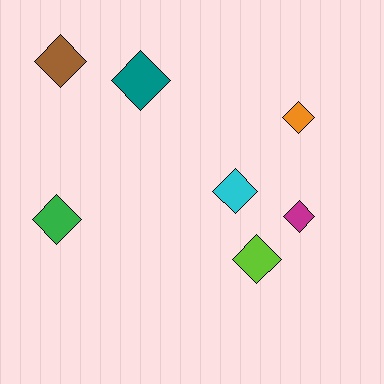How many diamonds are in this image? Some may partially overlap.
There are 7 diamonds.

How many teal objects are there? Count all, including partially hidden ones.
There is 1 teal object.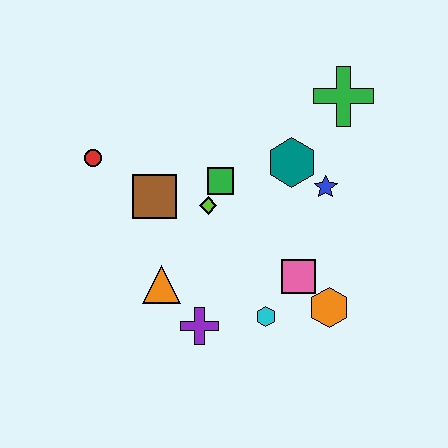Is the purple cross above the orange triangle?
No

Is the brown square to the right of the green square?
No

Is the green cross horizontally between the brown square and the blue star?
No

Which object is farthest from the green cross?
The purple cross is farthest from the green cross.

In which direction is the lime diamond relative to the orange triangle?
The lime diamond is above the orange triangle.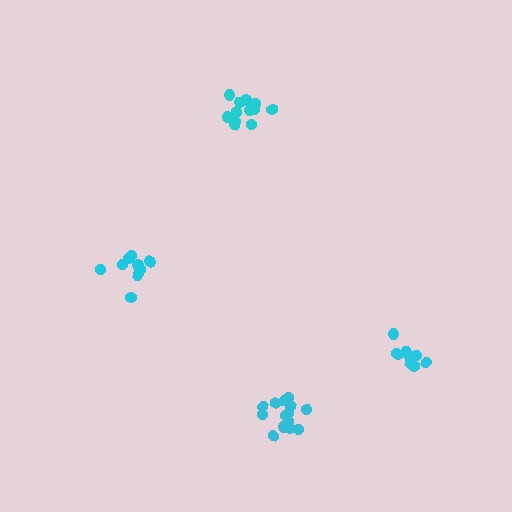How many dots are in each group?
Group 1: 12 dots, Group 2: 9 dots, Group 3: 10 dots, Group 4: 15 dots (46 total).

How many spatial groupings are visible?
There are 4 spatial groupings.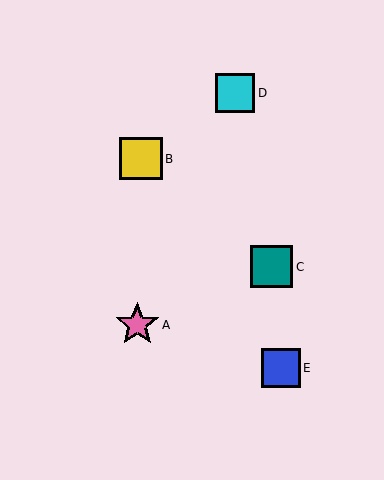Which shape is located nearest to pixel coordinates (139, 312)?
The pink star (labeled A) at (137, 325) is nearest to that location.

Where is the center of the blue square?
The center of the blue square is at (281, 368).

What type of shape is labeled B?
Shape B is a yellow square.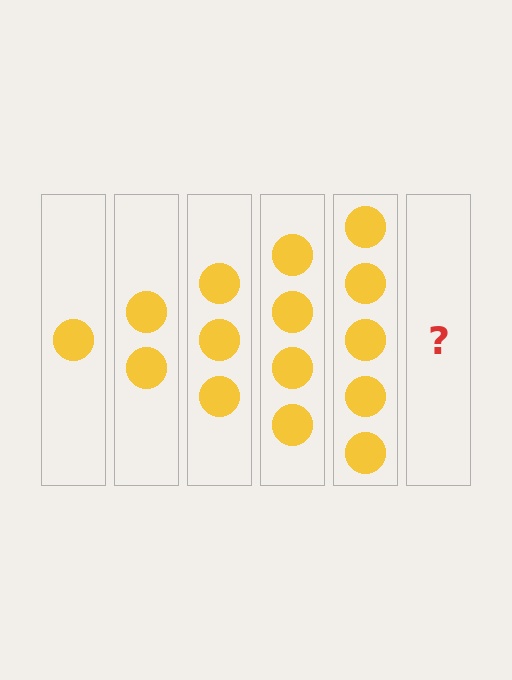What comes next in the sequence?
The next element should be 6 circles.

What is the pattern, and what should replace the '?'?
The pattern is that each step adds one more circle. The '?' should be 6 circles.